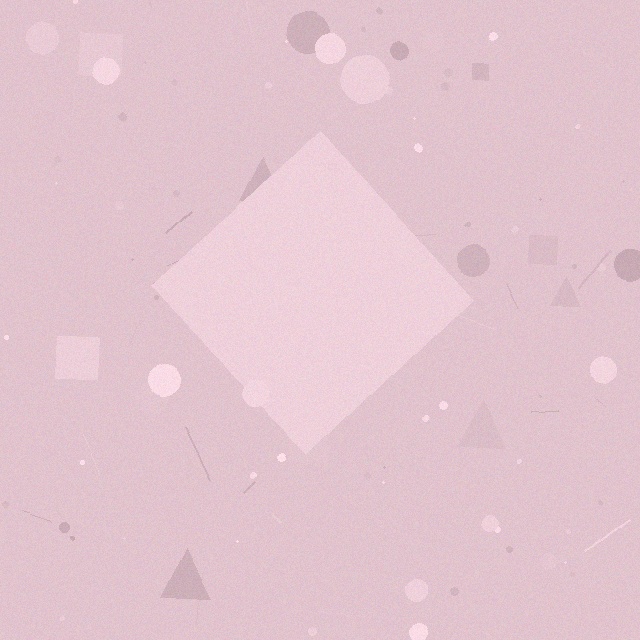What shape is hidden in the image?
A diamond is hidden in the image.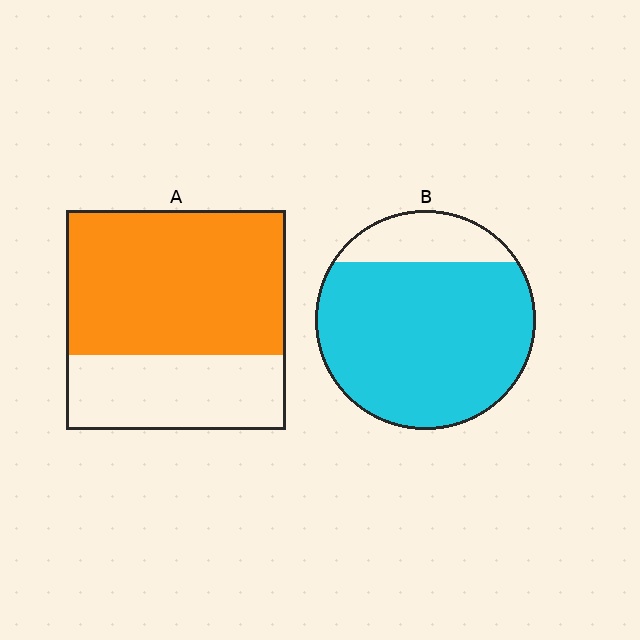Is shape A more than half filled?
Yes.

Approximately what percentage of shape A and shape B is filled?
A is approximately 65% and B is approximately 80%.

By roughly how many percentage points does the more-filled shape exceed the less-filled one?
By roughly 15 percentage points (B over A).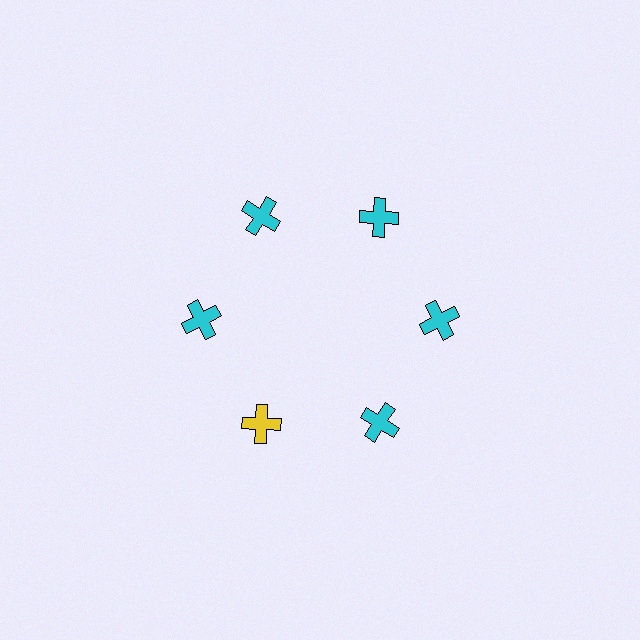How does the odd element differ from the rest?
It has a different color: yellow instead of cyan.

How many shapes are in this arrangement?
There are 6 shapes arranged in a ring pattern.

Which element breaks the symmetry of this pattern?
The yellow cross at roughly the 7 o'clock position breaks the symmetry. All other shapes are cyan crosses.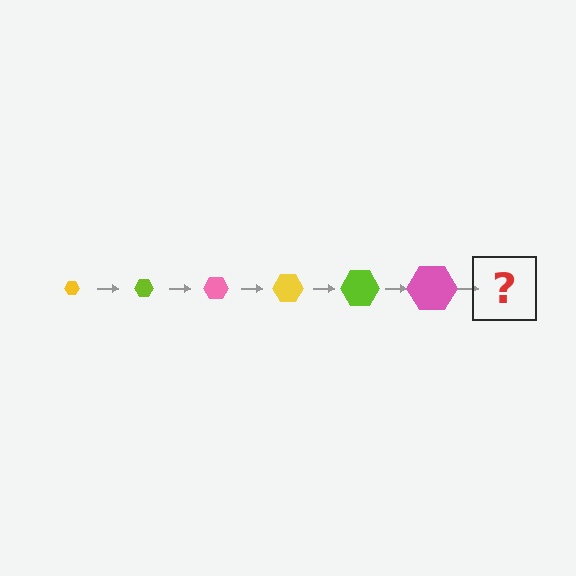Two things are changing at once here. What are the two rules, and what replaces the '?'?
The two rules are that the hexagon grows larger each step and the color cycles through yellow, lime, and pink. The '?' should be a yellow hexagon, larger than the previous one.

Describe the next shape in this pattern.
It should be a yellow hexagon, larger than the previous one.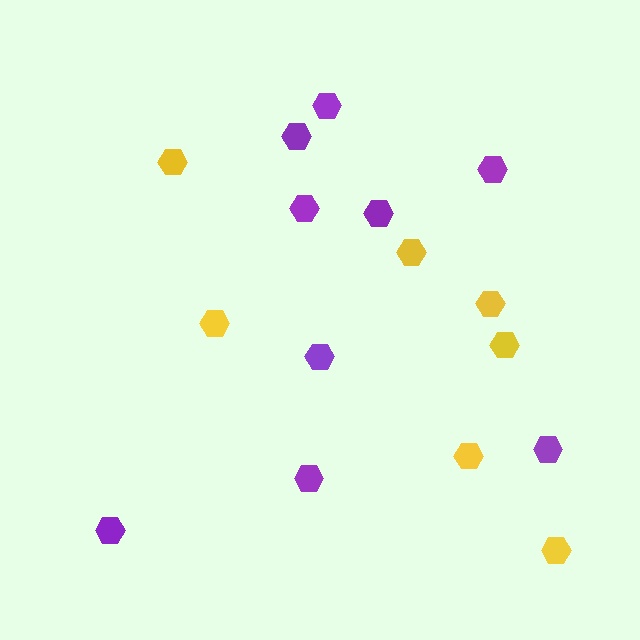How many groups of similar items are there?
There are 2 groups: one group of purple hexagons (9) and one group of yellow hexagons (7).